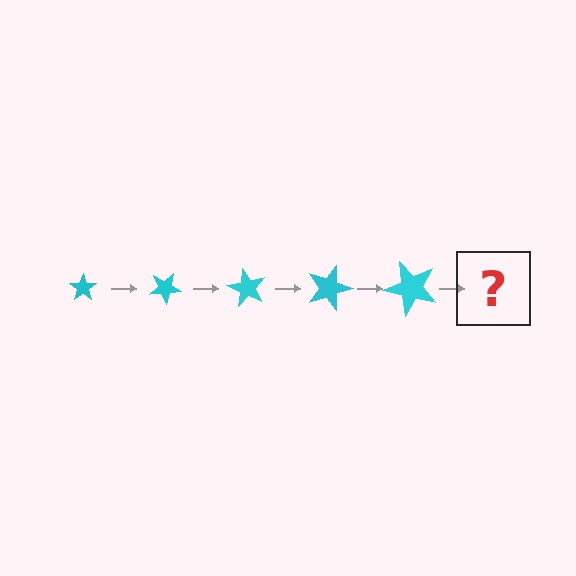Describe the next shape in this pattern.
It should be a star, larger than the previous one and rotated 150 degrees from the start.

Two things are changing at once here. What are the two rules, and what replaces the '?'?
The two rules are that the star grows larger each step and it rotates 30 degrees each step. The '?' should be a star, larger than the previous one and rotated 150 degrees from the start.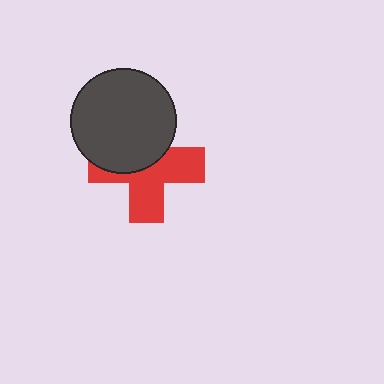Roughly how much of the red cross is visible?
About half of it is visible (roughly 56%).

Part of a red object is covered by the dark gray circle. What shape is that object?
It is a cross.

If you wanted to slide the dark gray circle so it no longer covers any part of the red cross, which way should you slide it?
Slide it up — that is the most direct way to separate the two shapes.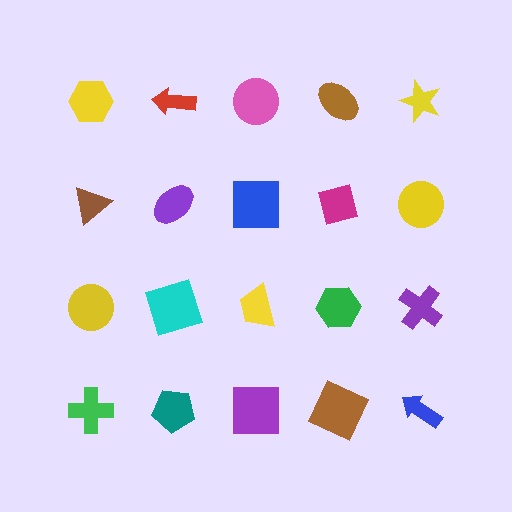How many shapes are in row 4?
5 shapes.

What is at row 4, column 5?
A blue arrow.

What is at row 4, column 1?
A green cross.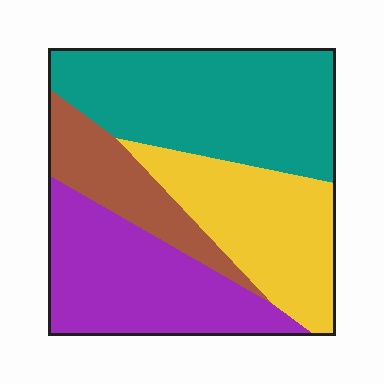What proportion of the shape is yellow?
Yellow covers roughly 25% of the shape.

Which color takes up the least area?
Brown, at roughly 15%.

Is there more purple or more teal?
Teal.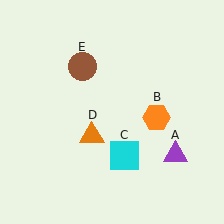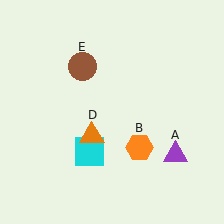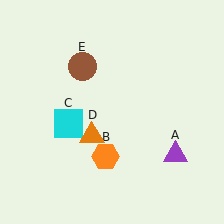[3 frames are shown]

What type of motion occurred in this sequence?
The orange hexagon (object B), cyan square (object C) rotated clockwise around the center of the scene.